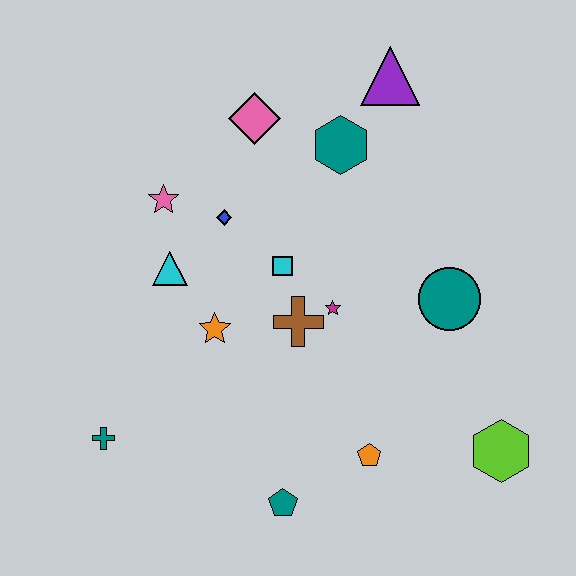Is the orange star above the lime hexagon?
Yes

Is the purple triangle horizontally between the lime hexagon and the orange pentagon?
Yes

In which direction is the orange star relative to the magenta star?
The orange star is to the left of the magenta star.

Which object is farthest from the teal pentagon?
The purple triangle is farthest from the teal pentagon.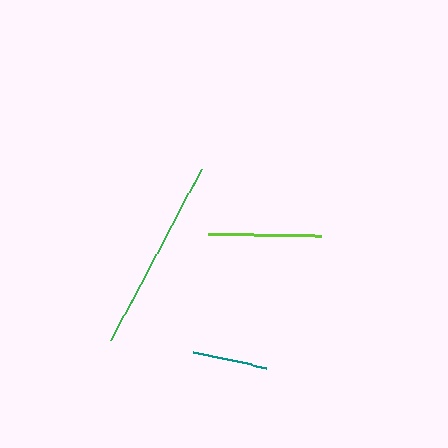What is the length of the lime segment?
The lime segment is approximately 113 pixels long.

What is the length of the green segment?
The green segment is approximately 195 pixels long.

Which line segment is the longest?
The green line is the longest at approximately 195 pixels.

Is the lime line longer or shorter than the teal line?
The lime line is longer than the teal line.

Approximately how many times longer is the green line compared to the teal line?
The green line is approximately 2.6 times the length of the teal line.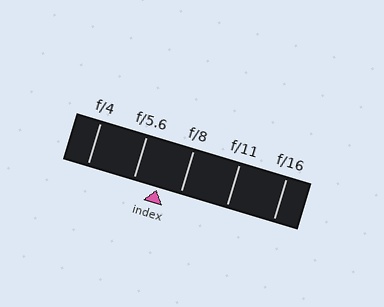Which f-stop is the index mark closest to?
The index mark is closest to f/8.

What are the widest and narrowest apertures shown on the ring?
The widest aperture shown is f/4 and the narrowest is f/16.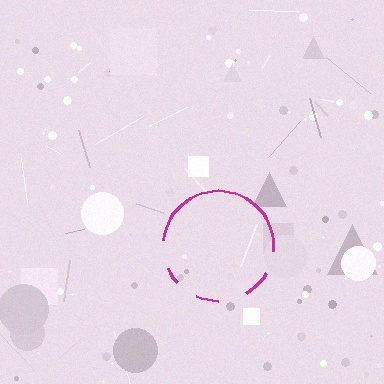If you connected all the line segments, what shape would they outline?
They would outline a circle.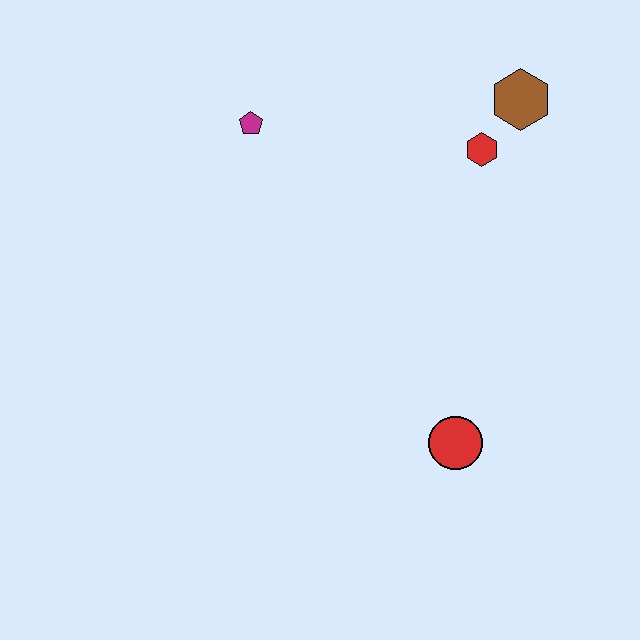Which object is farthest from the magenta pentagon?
The red circle is farthest from the magenta pentagon.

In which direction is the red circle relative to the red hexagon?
The red circle is below the red hexagon.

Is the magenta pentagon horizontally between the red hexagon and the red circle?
No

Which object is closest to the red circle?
The red hexagon is closest to the red circle.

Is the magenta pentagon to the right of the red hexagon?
No